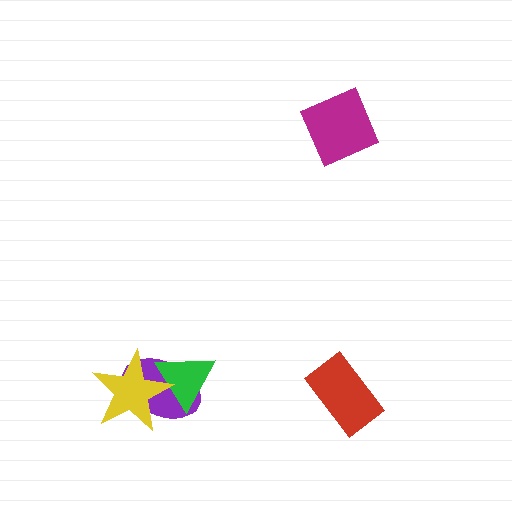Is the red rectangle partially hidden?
No, no other shape covers it.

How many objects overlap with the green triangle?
2 objects overlap with the green triangle.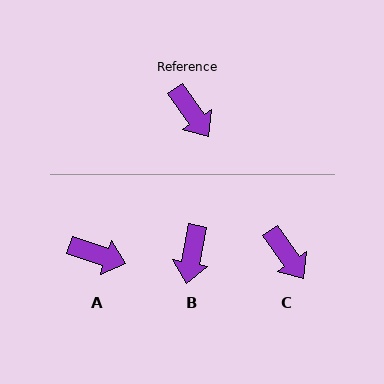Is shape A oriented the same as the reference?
No, it is off by about 37 degrees.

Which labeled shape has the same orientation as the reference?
C.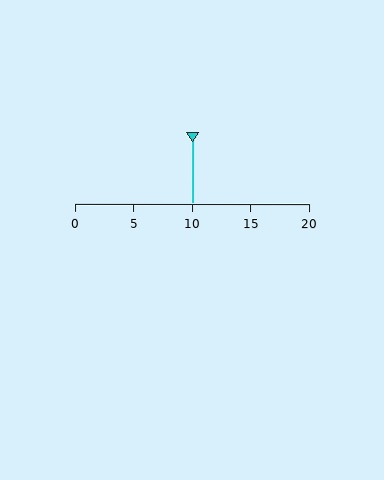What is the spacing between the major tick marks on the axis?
The major ticks are spaced 5 apart.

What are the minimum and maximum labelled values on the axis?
The axis runs from 0 to 20.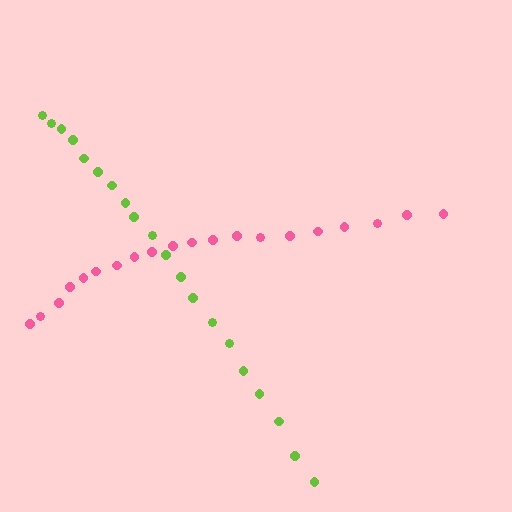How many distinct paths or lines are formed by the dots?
There are 2 distinct paths.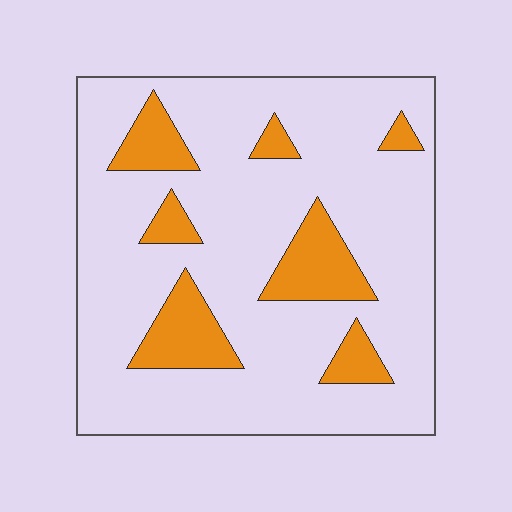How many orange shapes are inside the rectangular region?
7.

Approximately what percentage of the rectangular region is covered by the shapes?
Approximately 20%.